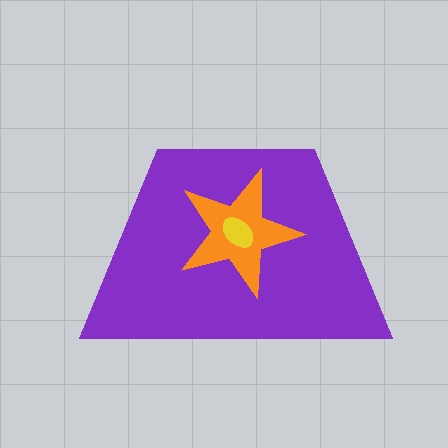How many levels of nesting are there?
3.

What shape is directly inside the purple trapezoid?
The orange star.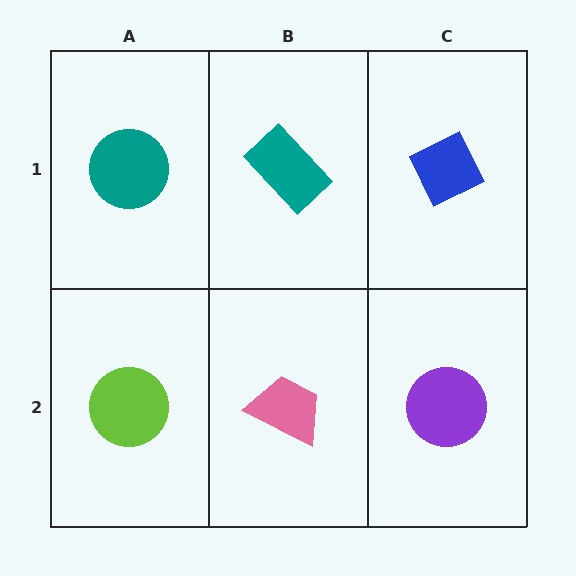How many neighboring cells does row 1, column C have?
2.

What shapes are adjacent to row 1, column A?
A lime circle (row 2, column A), a teal rectangle (row 1, column B).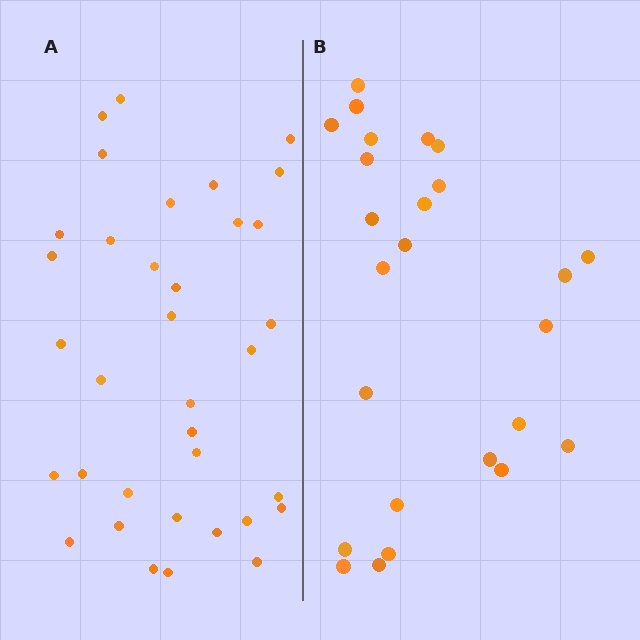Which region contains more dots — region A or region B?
Region A (the left region) has more dots.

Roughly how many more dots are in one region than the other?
Region A has roughly 10 or so more dots than region B.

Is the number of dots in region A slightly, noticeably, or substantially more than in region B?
Region A has noticeably more, but not dramatically so. The ratio is roughly 1.4 to 1.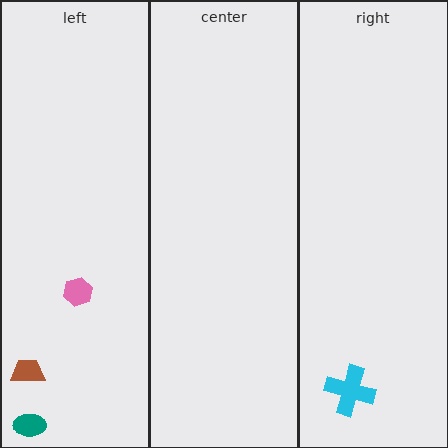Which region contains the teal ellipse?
The left region.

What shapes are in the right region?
The cyan cross.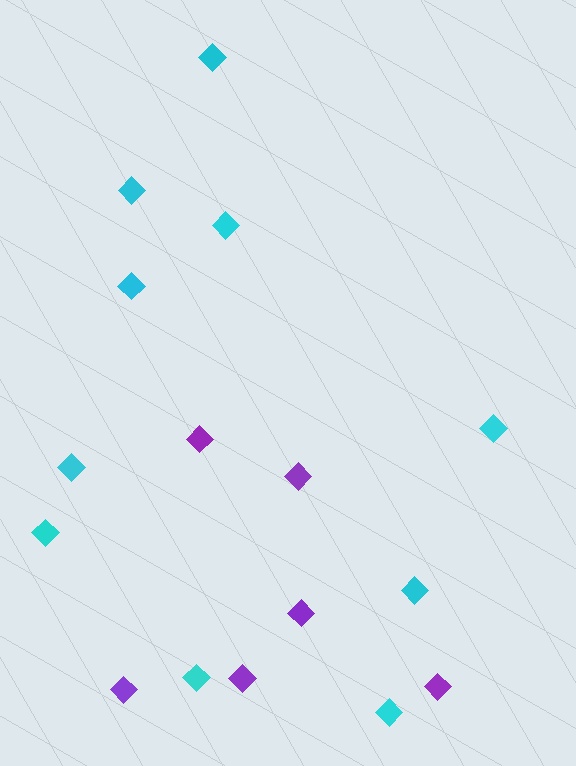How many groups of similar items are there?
There are 2 groups: one group of cyan diamonds (10) and one group of purple diamonds (6).